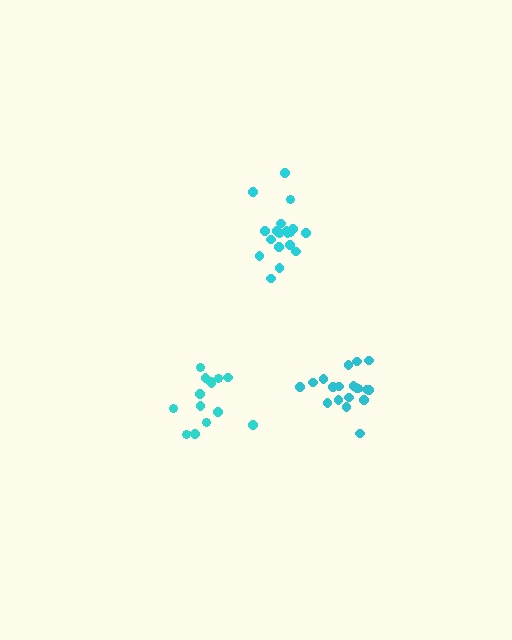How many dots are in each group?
Group 1: 14 dots, Group 2: 19 dots, Group 3: 19 dots (52 total).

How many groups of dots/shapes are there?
There are 3 groups.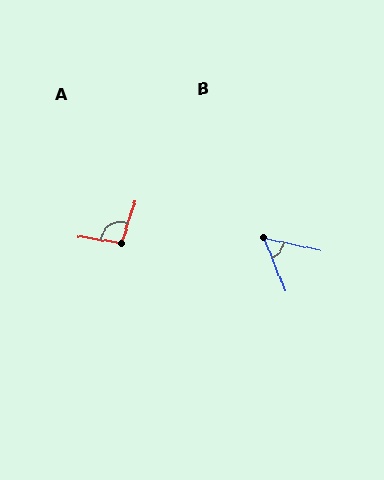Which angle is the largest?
A, at approximately 99 degrees.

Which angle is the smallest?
B, at approximately 56 degrees.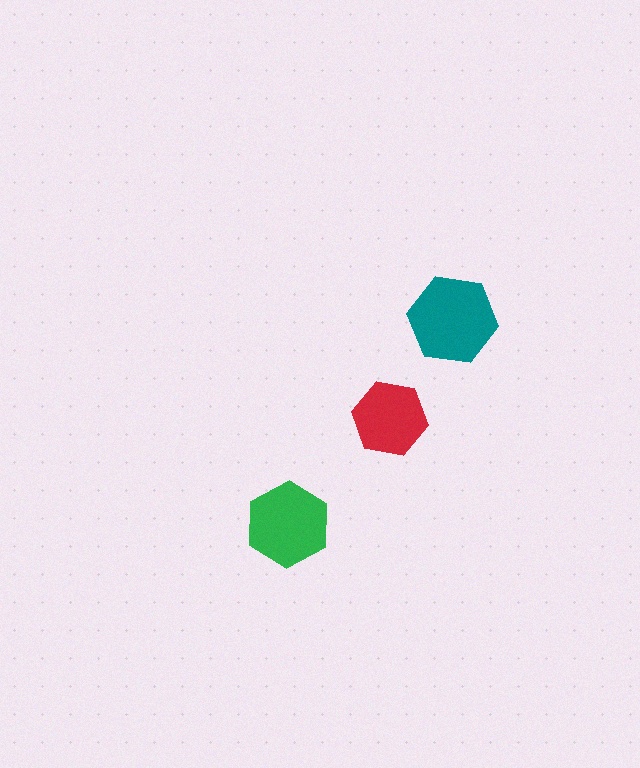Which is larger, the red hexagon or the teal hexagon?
The teal one.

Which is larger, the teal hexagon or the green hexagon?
The teal one.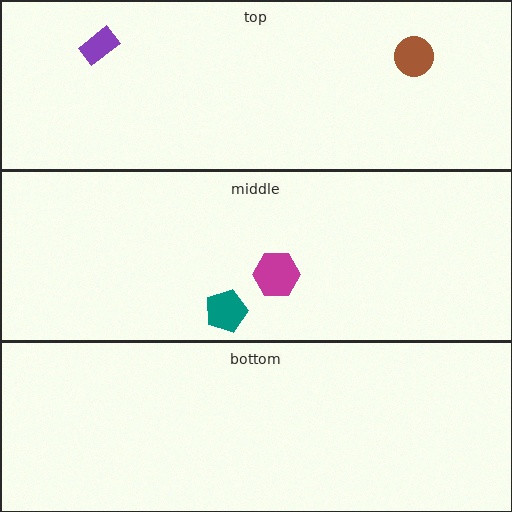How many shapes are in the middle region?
2.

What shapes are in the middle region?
The teal pentagon, the magenta hexagon.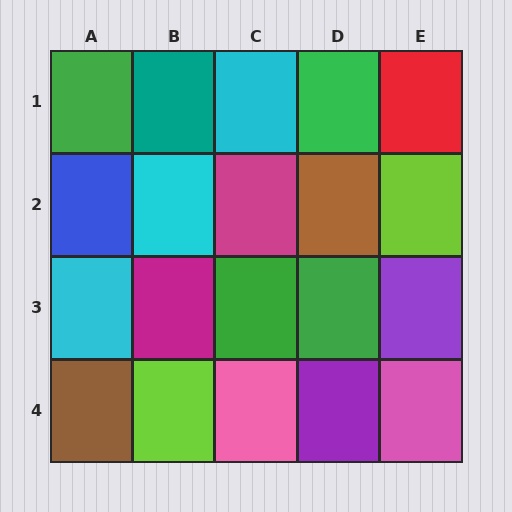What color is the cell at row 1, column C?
Cyan.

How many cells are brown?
2 cells are brown.